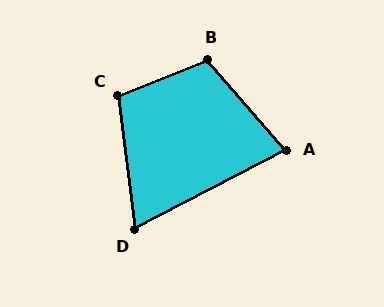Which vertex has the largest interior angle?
B, at approximately 110 degrees.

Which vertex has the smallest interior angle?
D, at approximately 70 degrees.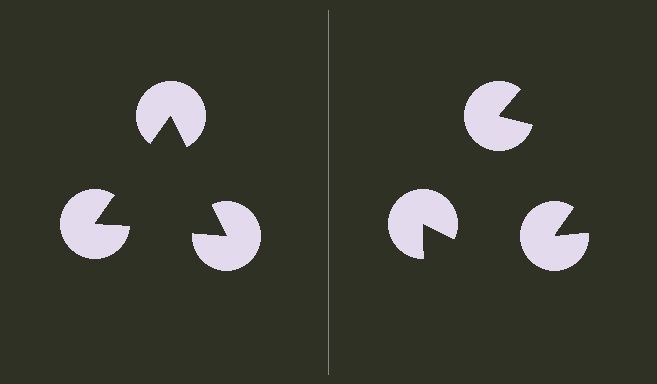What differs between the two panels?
The pac-man discs are positioned identically on both sides; only the wedge orientations differ. On the left they align to a triangle; on the right they are misaligned.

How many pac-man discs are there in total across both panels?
6 — 3 on each side.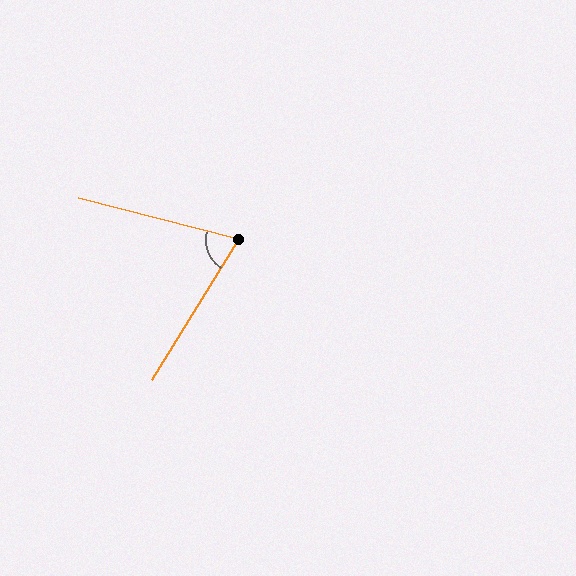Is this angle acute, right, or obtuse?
It is acute.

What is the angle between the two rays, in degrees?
Approximately 73 degrees.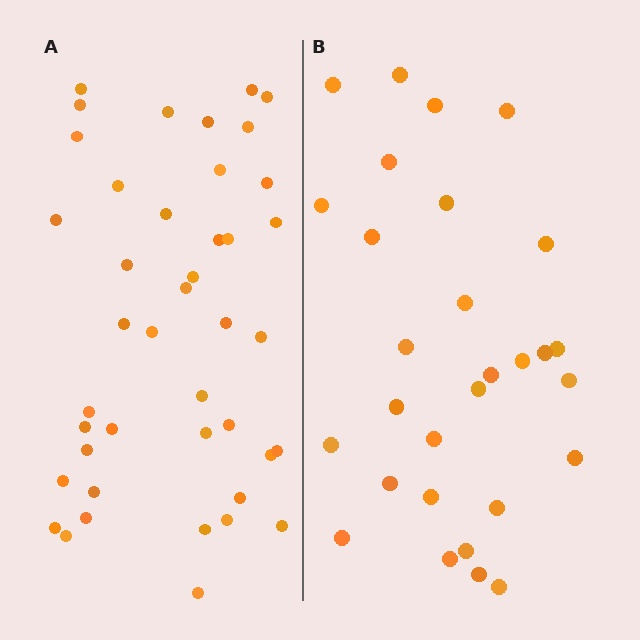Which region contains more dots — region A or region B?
Region A (the left region) has more dots.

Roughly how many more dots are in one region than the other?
Region A has approximately 15 more dots than region B.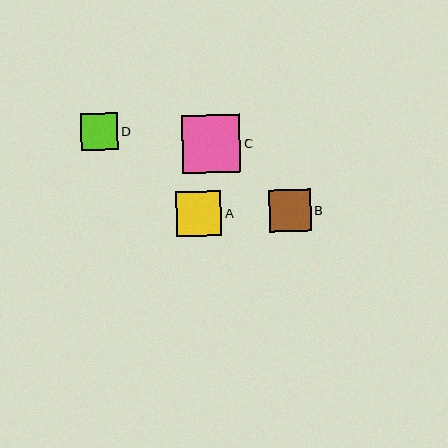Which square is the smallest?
Square D is the smallest with a size of approximately 37 pixels.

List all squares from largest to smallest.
From largest to smallest: C, A, B, D.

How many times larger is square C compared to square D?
Square C is approximately 1.6 times the size of square D.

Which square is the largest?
Square C is the largest with a size of approximately 58 pixels.